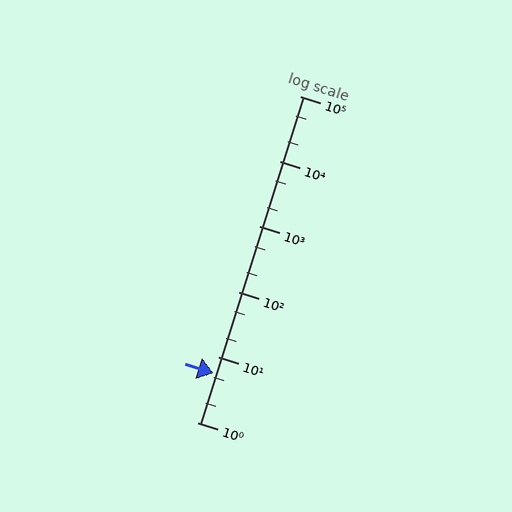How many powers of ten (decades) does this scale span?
The scale spans 5 decades, from 1 to 100000.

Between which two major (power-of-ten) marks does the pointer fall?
The pointer is between 1 and 10.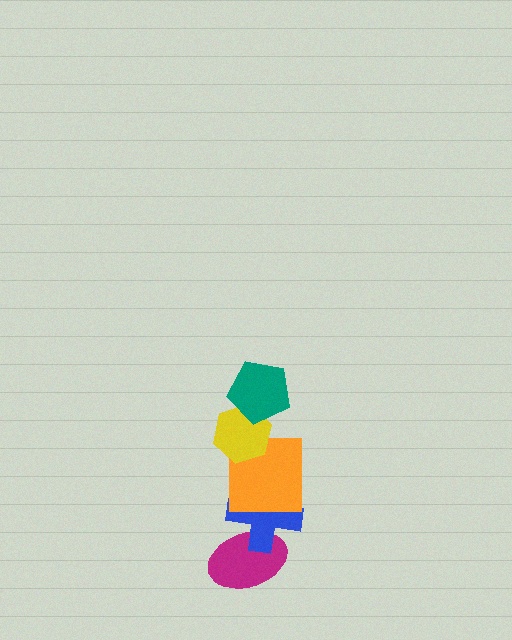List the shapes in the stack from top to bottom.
From top to bottom: the teal pentagon, the yellow hexagon, the orange square, the blue cross, the magenta ellipse.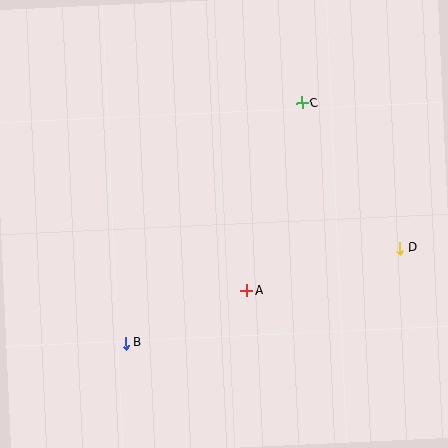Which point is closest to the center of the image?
Point A at (247, 291) is closest to the center.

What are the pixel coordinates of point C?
Point C is at (302, 103).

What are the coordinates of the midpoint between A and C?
The midpoint between A and C is at (274, 197).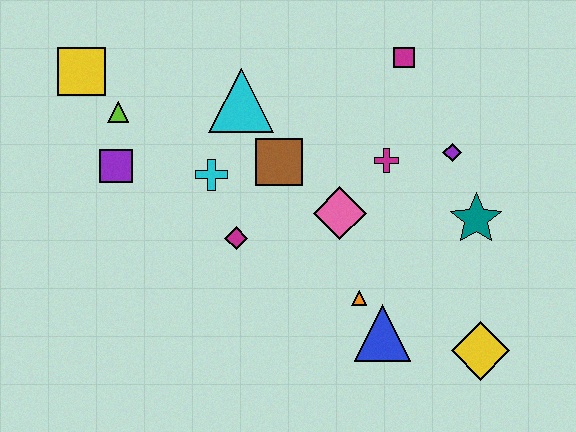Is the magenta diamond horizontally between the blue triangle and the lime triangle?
Yes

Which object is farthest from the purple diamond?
The yellow square is farthest from the purple diamond.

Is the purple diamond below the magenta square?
Yes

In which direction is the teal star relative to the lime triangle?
The teal star is to the right of the lime triangle.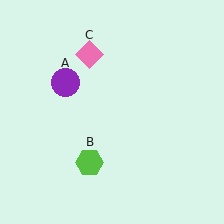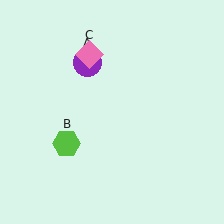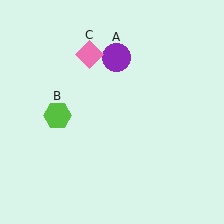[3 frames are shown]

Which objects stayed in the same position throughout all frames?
Pink diamond (object C) remained stationary.